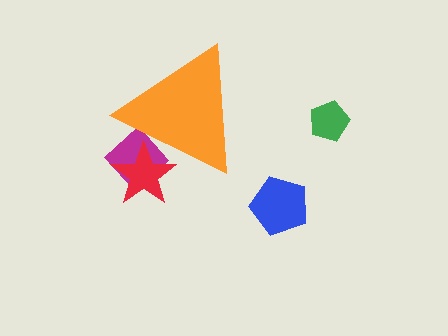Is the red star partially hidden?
Yes, the red star is partially hidden behind the orange triangle.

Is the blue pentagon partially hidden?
No, the blue pentagon is fully visible.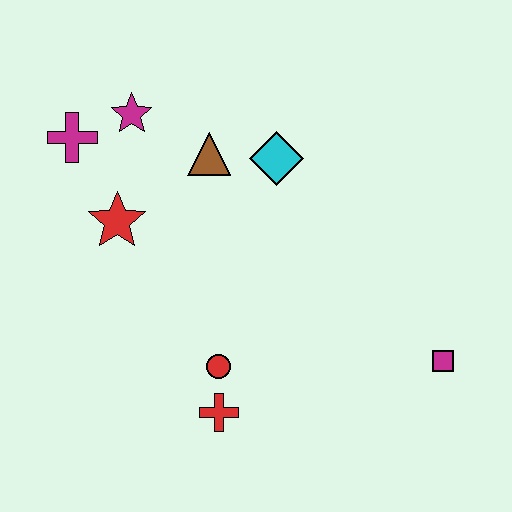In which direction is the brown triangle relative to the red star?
The brown triangle is to the right of the red star.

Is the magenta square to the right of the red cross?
Yes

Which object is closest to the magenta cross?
The magenta star is closest to the magenta cross.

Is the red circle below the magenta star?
Yes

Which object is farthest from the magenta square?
The magenta cross is farthest from the magenta square.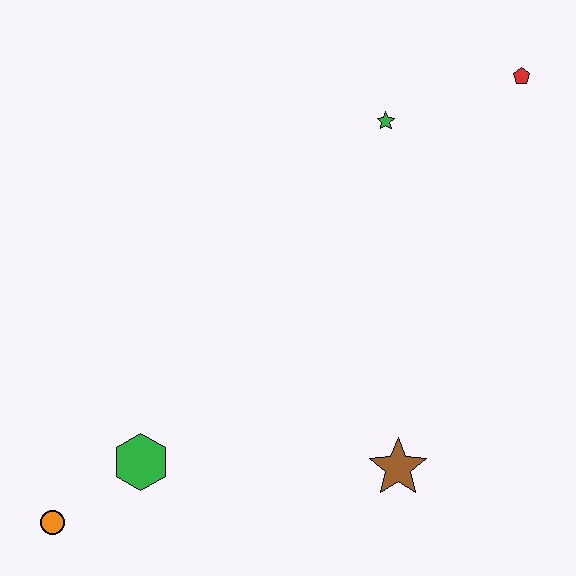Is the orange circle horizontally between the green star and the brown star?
No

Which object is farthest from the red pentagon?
The orange circle is farthest from the red pentagon.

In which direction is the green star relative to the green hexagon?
The green star is above the green hexagon.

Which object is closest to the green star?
The red pentagon is closest to the green star.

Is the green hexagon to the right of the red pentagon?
No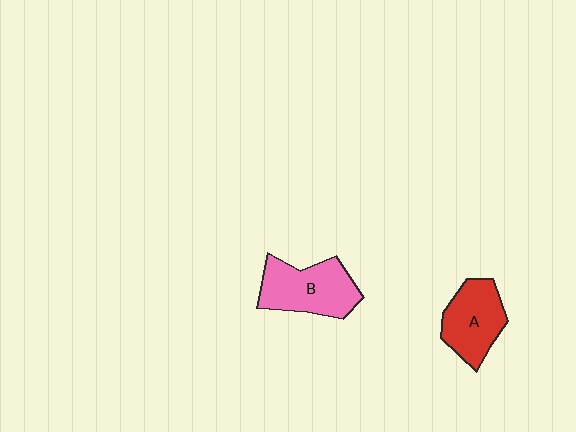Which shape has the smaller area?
Shape A (red).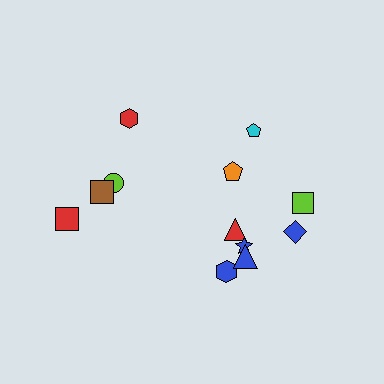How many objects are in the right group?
There are 8 objects.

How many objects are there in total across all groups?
There are 12 objects.